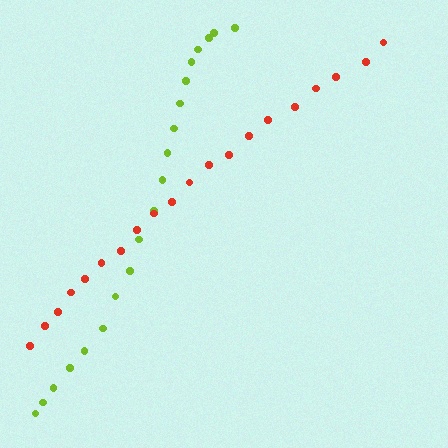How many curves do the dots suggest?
There are 2 distinct paths.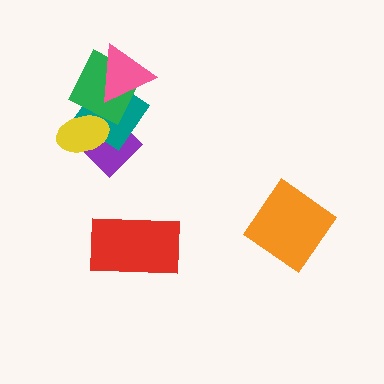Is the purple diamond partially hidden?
Yes, it is partially covered by another shape.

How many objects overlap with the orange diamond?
0 objects overlap with the orange diamond.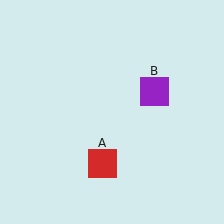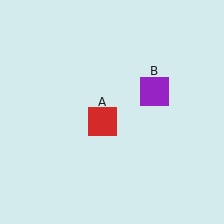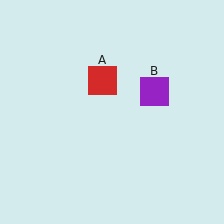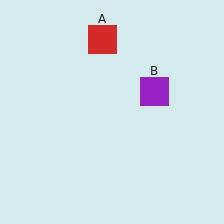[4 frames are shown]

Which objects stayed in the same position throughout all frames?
Purple square (object B) remained stationary.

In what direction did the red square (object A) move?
The red square (object A) moved up.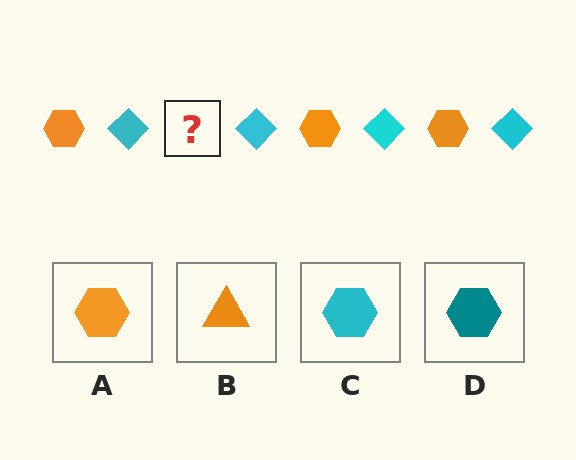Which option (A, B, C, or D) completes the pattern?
A.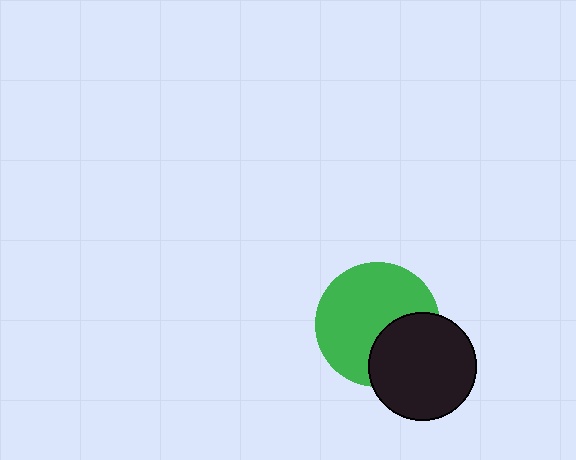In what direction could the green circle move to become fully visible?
The green circle could move toward the upper-left. That would shift it out from behind the black circle entirely.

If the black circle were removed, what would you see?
You would see the complete green circle.